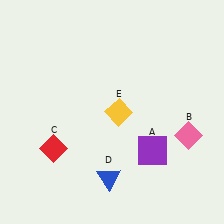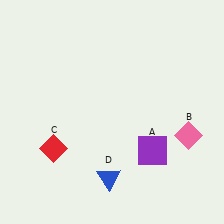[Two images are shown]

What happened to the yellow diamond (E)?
The yellow diamond (E) was removed in Image 2. It was in the bottom-right area of Image 1.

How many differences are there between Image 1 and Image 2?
There is 1 difference between the two images.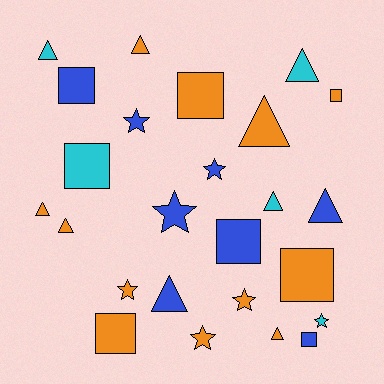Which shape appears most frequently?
Triangle, with 10 objects.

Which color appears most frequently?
Orange, with 12 objects.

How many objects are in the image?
There are 25 objects.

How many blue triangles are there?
There are 2 blue triangles.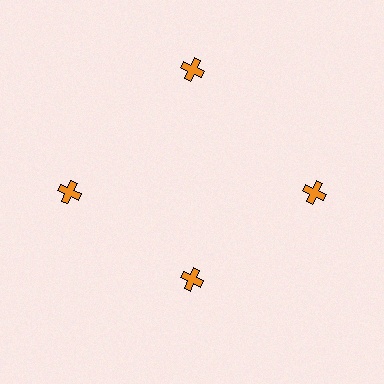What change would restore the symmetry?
The symmetry would be restored by moving it outward, back onto the ring so that all 4 crosses sit at equal angles and equal distance from the center.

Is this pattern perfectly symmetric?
No. The 4 orange crosses are arranged in a ring, but one element near the 6 o'clock position is pulled inward toward the center, breaking the 4-fold rotational symmetry.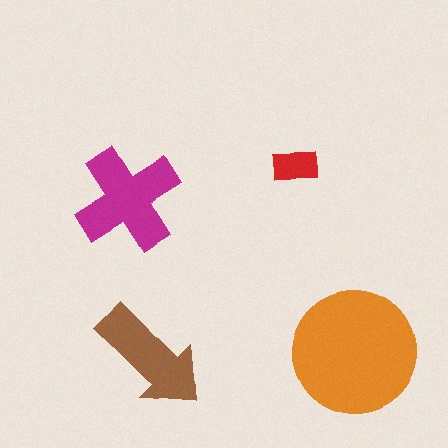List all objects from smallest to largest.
The red rectangle, the brown arrow, the magenta cross, the orange circle.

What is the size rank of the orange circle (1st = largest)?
1st.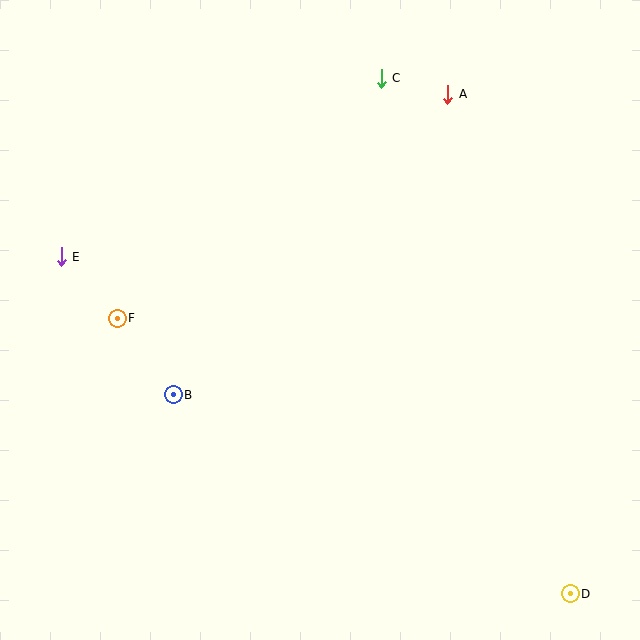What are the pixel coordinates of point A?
Point A is at (448, 94).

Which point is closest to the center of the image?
Point B at (173, 395) is closest to the center.